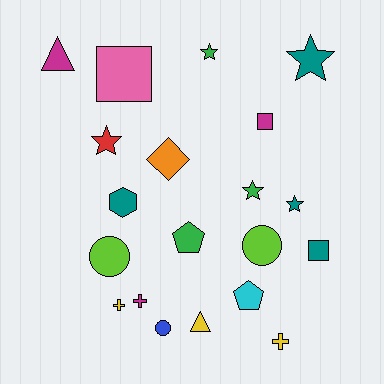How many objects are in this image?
There are 20 objects.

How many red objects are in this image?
There is 1 red object.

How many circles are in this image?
There are 3 circles.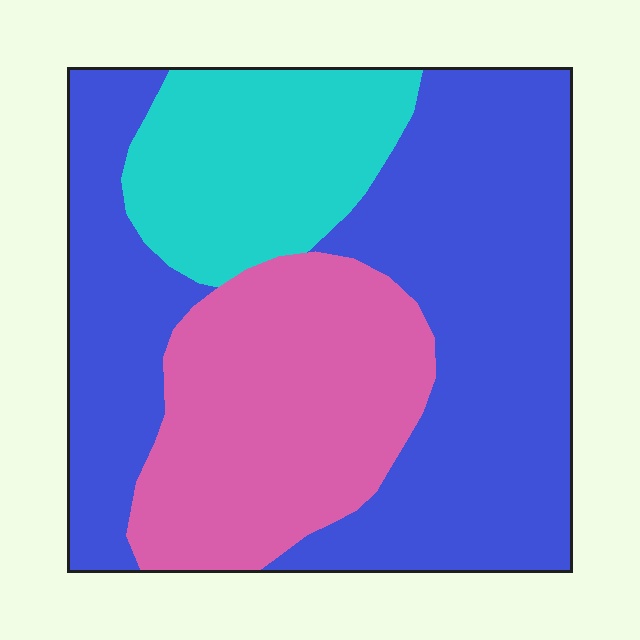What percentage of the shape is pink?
Pink covers 28% of the shape.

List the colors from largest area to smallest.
From largest to smallest: blue, pink, cyan.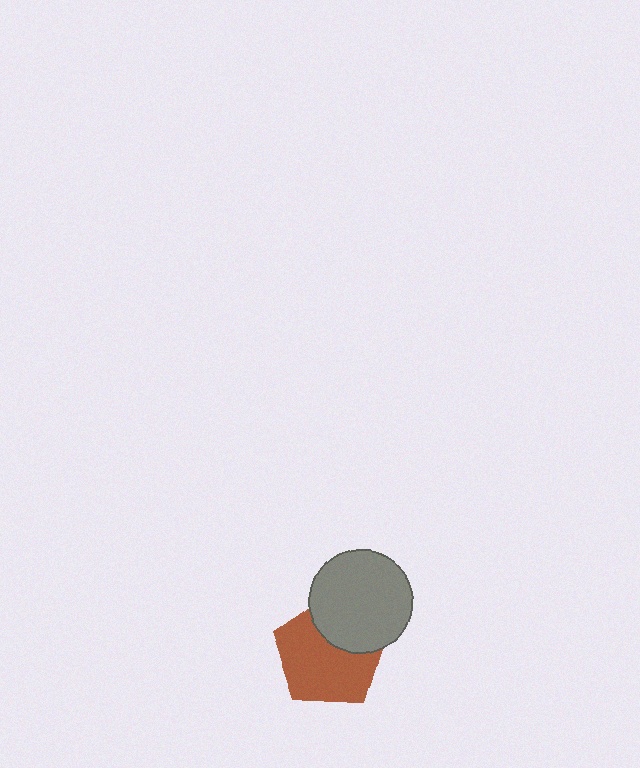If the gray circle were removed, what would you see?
You would see the complete brown pentagon.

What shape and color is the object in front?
The object in front is a gray circle.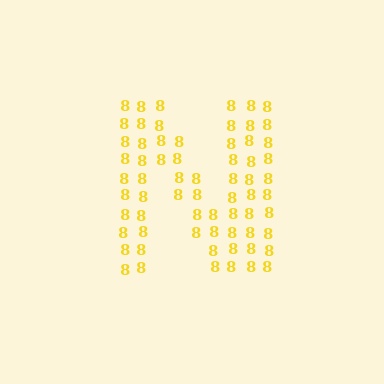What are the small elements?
The small elements are digit 8's.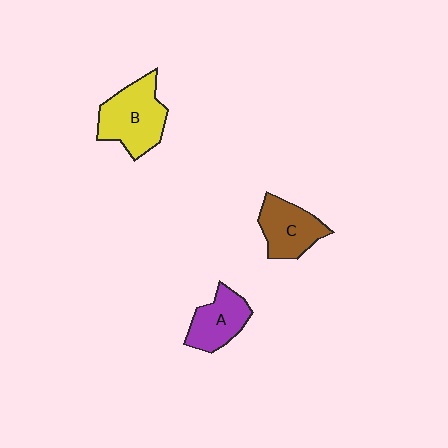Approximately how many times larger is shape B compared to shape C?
Approximately 1.3 times.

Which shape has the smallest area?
Shape A (purple).